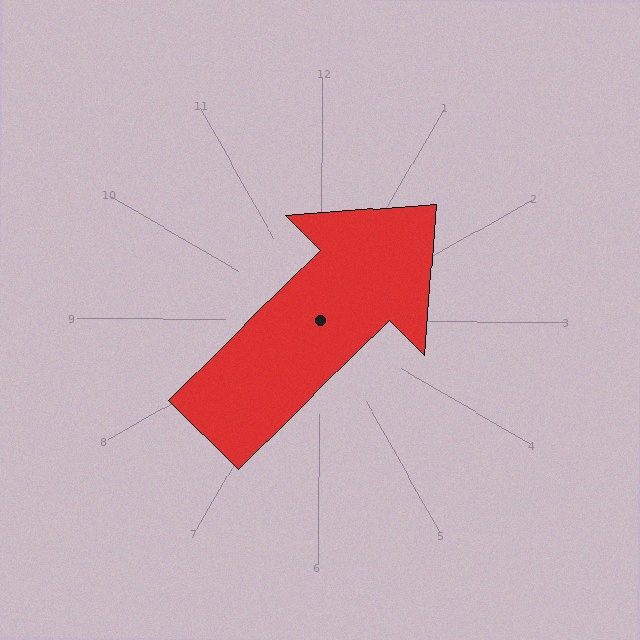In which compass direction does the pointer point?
Northeast.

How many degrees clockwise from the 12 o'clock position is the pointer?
Approximately 45 degrees.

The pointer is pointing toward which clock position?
Roughly 1 o'clock.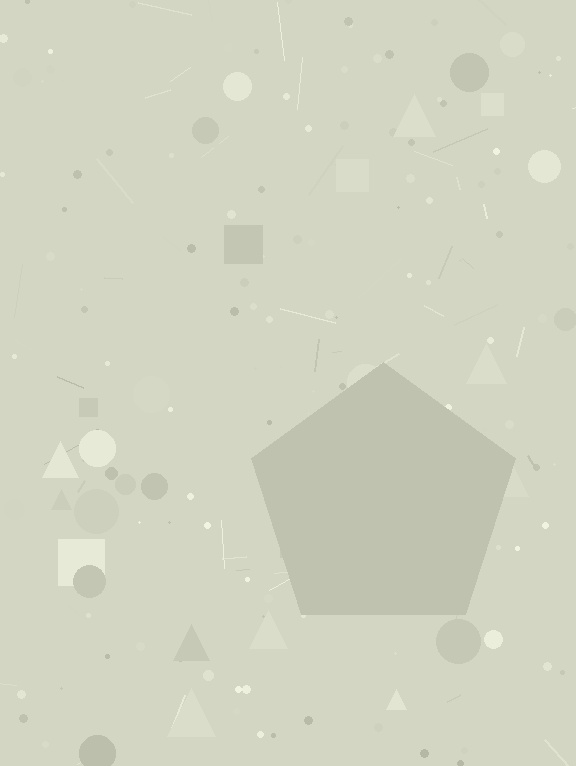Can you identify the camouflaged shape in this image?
The camouflaged shape is a pentagon.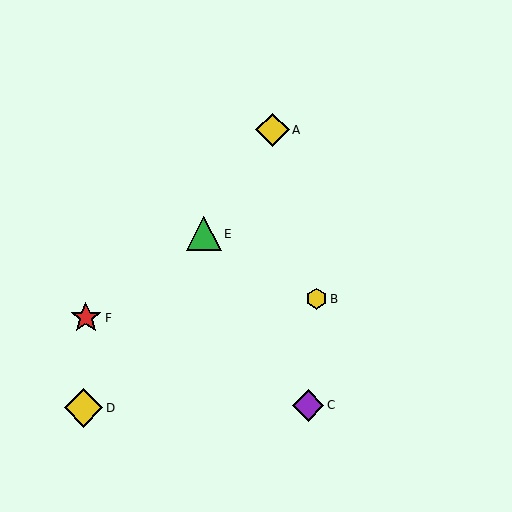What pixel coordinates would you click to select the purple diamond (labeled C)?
Click at (308, 405) to select the purple diamond C.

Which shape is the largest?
The yellow diamond (labeled D) is the largest.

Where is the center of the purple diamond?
The center of the purple diamond is at (308, 405).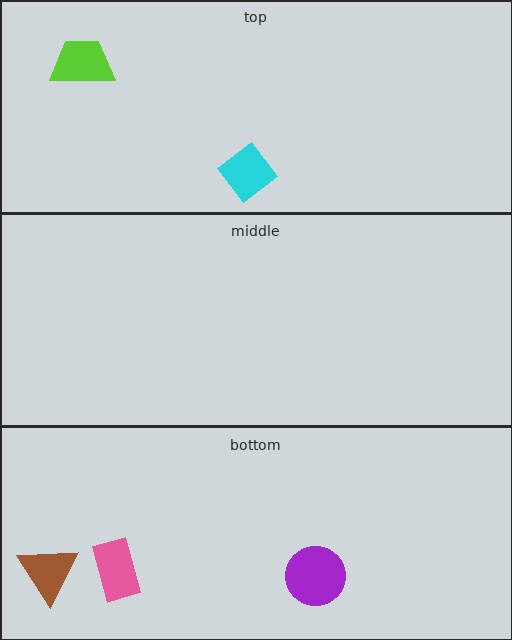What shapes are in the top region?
The cyan diamond, the lime trapezoid.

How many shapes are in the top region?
2.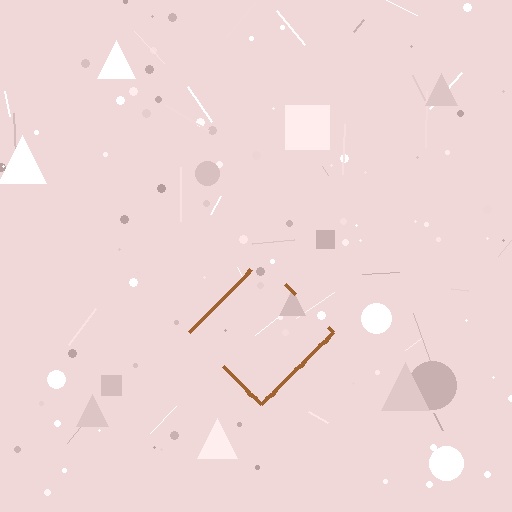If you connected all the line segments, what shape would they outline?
They would outline a diamond.